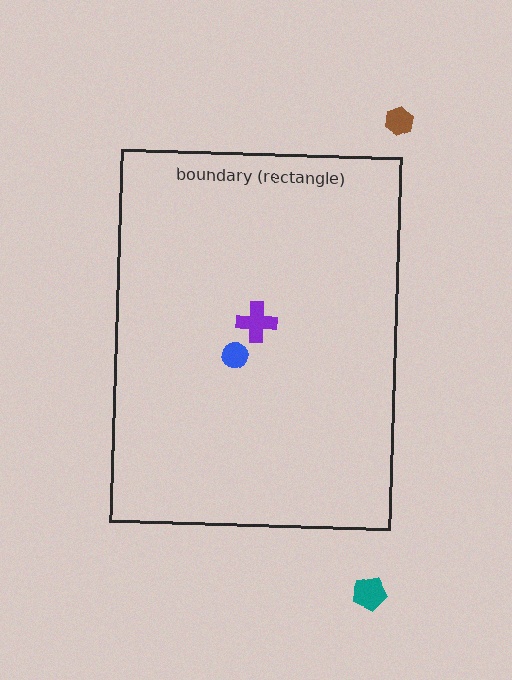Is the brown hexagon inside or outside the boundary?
Outside.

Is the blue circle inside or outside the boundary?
Inside.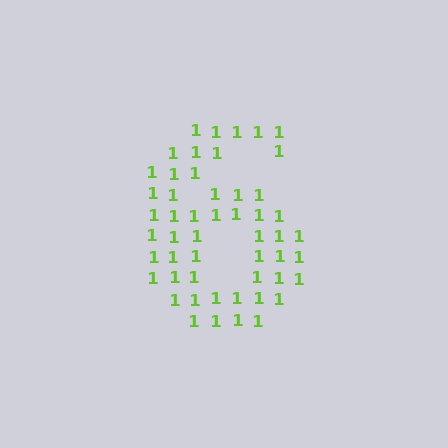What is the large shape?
The large shape is the digit 6.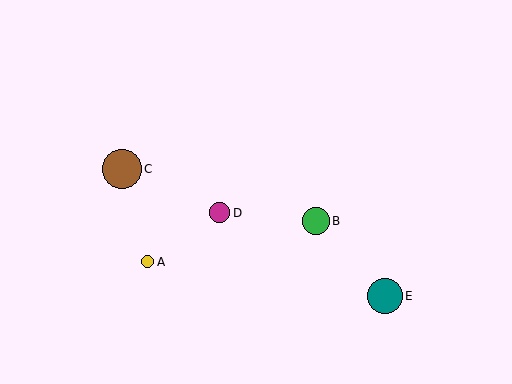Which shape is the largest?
The brown circle (labeled C) is the largest.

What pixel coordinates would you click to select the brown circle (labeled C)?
Click at (122, 169) to select the brown circle C.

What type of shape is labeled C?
Shape C is a brown circle.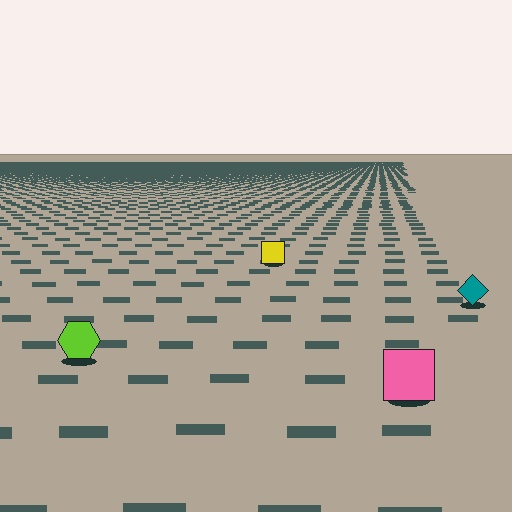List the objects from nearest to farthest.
From nearest to farthest: the pink square, the lime hexagon, the teal diamond, the yellow square.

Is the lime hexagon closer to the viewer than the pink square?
No. The pink square is closer — you can tell from the texture gradient: the ground texture is coarser near it.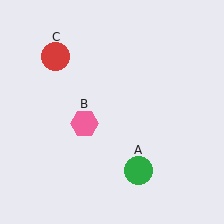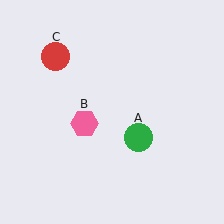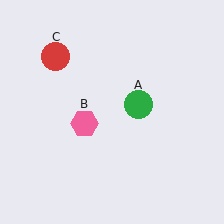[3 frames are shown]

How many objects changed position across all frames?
1 object changed position: green circle (object A).